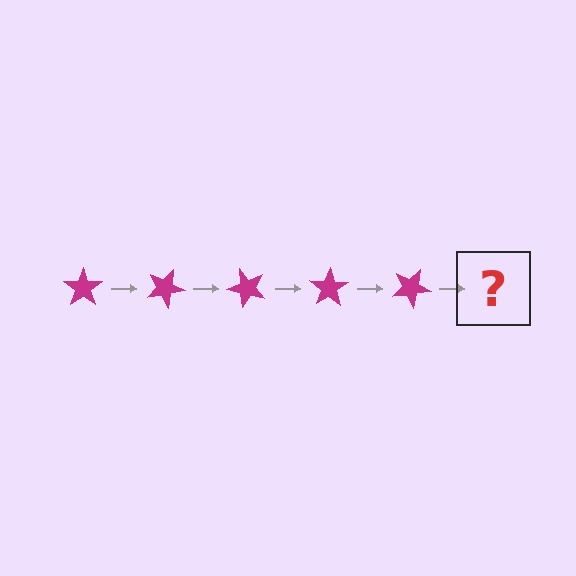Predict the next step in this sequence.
The next step is a magenta star rotated 125 degrees.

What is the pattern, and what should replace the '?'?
The pattern is that the star rotates 25 degrees each step. The '?' should be a magenta star rotated 125 degrees.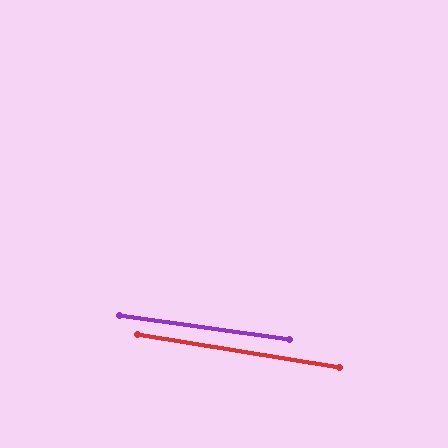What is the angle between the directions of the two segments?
Approximately 1 degree.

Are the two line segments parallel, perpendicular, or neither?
Parallel — their directions differ by only 1.3°.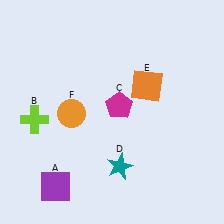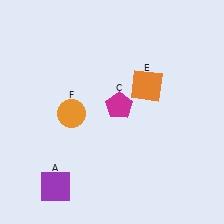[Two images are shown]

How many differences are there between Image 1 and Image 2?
There are 2 differences between the two images.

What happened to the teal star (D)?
The teal star (D) was removed in Image 2. It was in the bottom-right area of Image 1.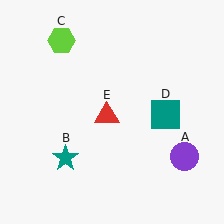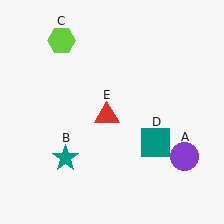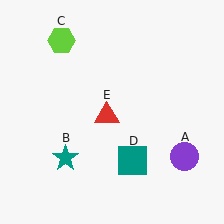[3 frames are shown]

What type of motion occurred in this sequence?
The teal square (object D) rotated clockwise around the center of the scene.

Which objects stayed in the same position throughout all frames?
Purple circle (object A) and teal star (object B) and lime hexagon (object C) and red triangle (object E) remained stationary.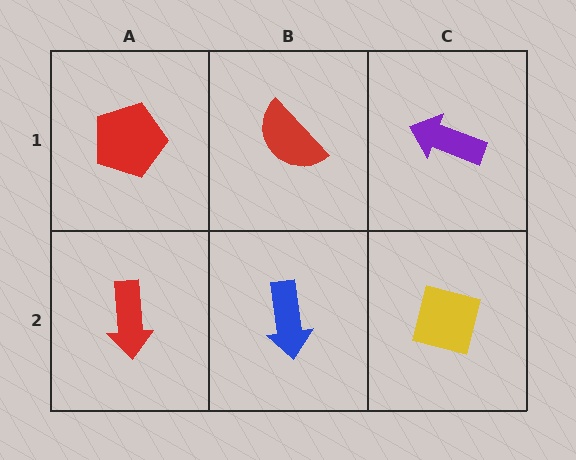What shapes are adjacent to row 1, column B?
A blue arrow (row 2, column B), a red pentagon (row 1, column A), a purple arrow (row 1, column C).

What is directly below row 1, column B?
A blue arrow.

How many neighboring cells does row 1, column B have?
3.